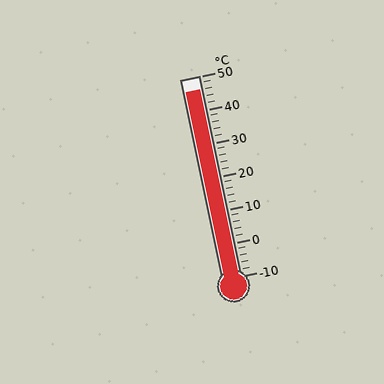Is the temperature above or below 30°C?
The temperature is above 30°C.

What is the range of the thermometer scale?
The thermometer scale ranges from -10°C to 50°C.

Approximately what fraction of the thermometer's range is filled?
The thermometer is filled to approximately 95% of its range.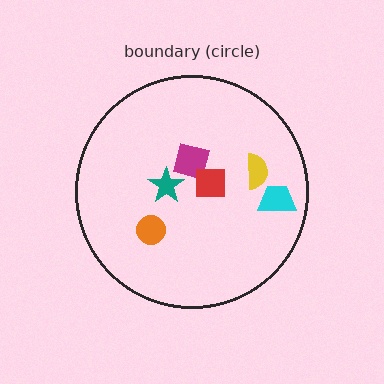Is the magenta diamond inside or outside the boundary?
Inside.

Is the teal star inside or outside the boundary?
Inside.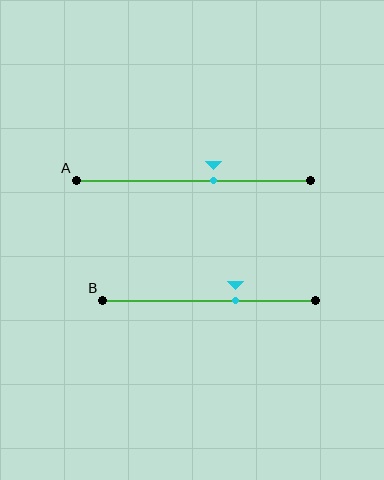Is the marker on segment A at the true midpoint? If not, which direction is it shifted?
No, the marker on segment A is shifted to the right by about 9% of the segment length.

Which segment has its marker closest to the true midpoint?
Segment A has its marker closest to the true midpoint.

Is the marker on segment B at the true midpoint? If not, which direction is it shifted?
No, the marker on segment B is shifted to the right by about 13% of the segment length.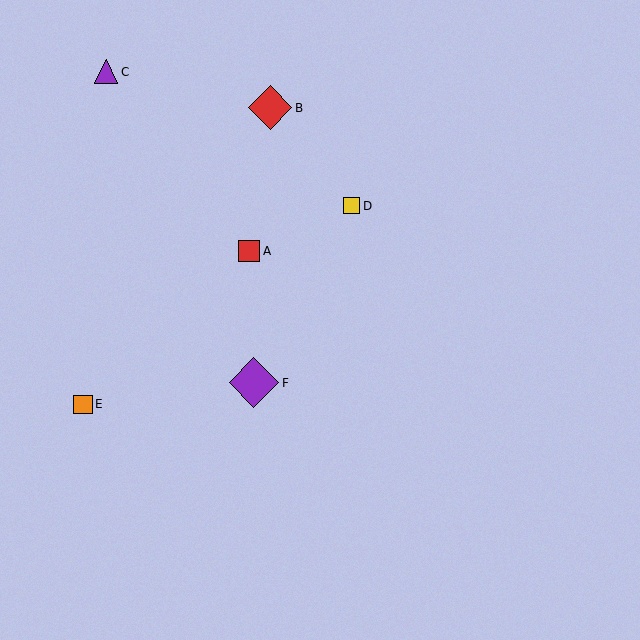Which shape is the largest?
The purple diamond (labeled F) is the largest.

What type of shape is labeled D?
Shape D is a yellow square.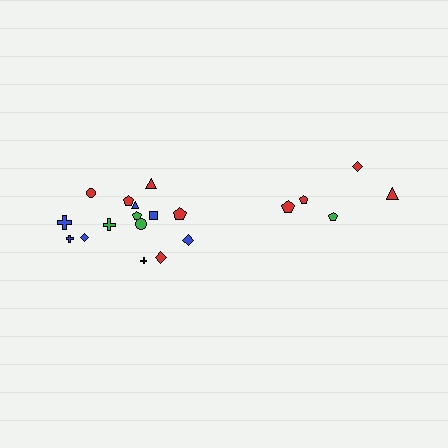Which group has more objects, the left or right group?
The left group.